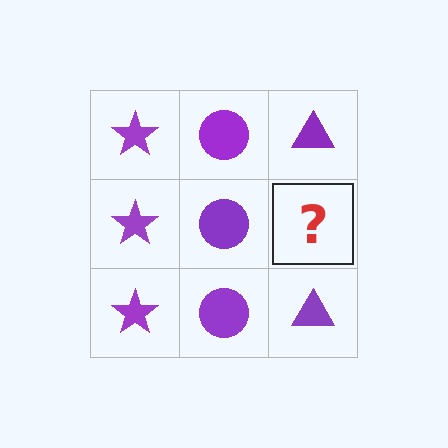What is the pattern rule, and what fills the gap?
The rule is that each column has a consistent shape. The gap should be filled with a purple triangle.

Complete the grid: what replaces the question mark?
The question mark should be replaced with a purple triangle.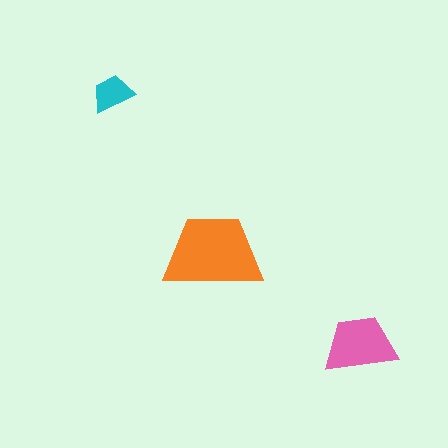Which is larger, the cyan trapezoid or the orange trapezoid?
The orange one.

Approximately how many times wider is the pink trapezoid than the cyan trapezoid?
About 1.5 times wider.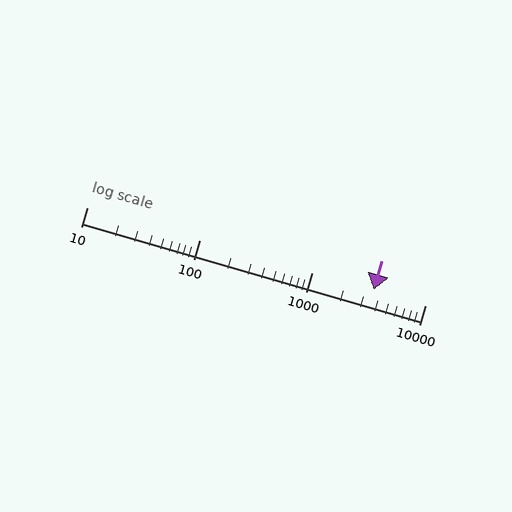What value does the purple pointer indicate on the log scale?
The pointer indicates approximately 3500.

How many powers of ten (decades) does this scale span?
The scale spans 3 decades, from 10 to 10000.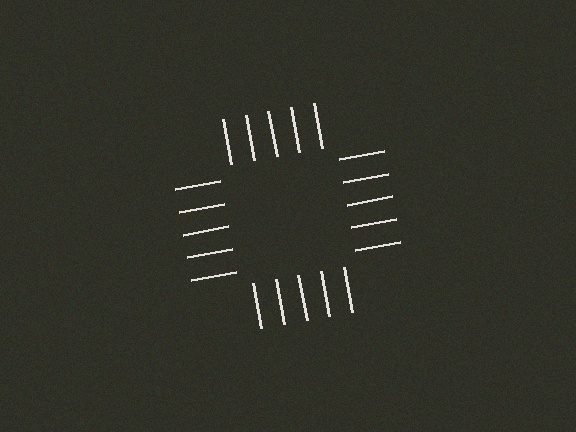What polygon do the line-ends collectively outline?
An illusory square — the line segments terminate on its edges but no continuous stroke is drawn.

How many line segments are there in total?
20 — 5 along each of the 4 edges.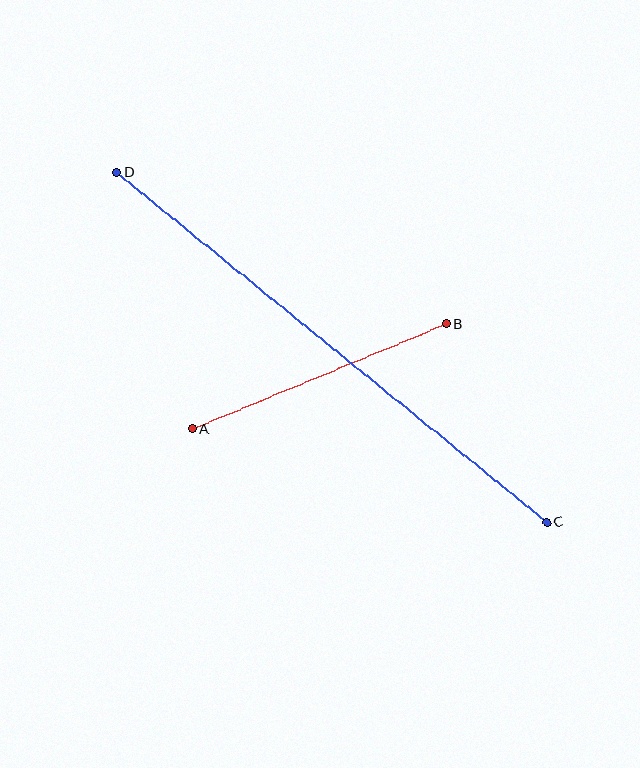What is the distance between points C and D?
The distance is approximately 554 pixels.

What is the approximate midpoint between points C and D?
The midpoint is at approximately (332, 347) pixels.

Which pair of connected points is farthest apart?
Points C and D are farthest apart.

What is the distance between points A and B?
The distance is approximately 275 pixels.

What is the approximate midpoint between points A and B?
The midpoint is at approximately (319, 376) pixels.